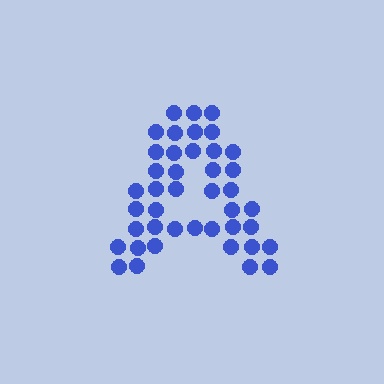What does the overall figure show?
The overall figure shows the letter A.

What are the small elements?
The small elements are circles.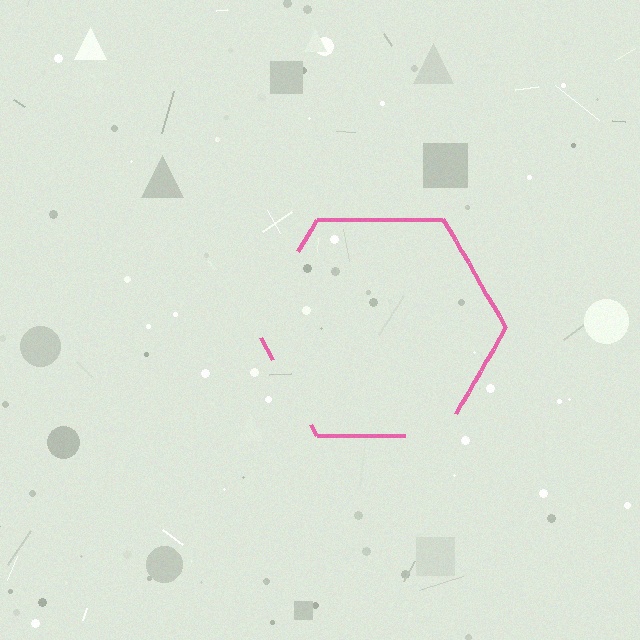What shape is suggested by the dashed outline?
The dashed outline suggests a hexagon.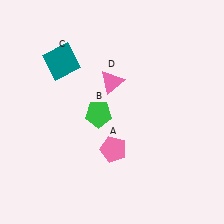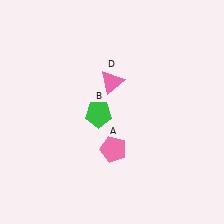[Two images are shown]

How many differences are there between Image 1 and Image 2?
There is 1 difference between the two images.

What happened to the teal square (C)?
The teal square (C) was removed in Image 2. It was in the top-left area of Image 1.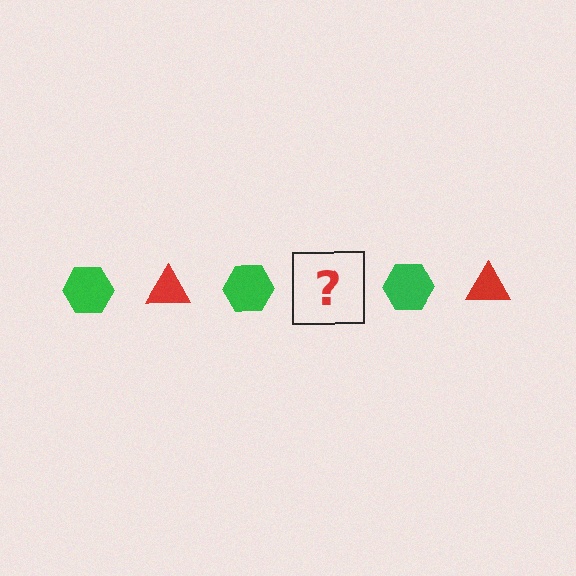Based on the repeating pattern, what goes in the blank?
The blank should be a red triangle.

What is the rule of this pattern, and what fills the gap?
The rule is that the pattern alternates between green hexagon and red triangle. The gap should be filled with a red triangle.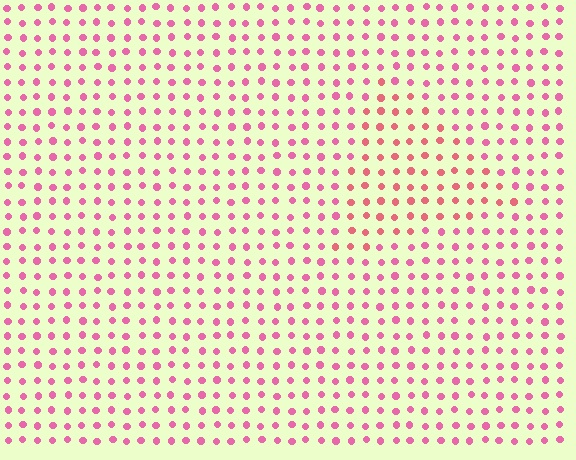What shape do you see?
I see a triangle.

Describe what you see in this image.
The image is filled with small pink elements in a uniform arrangement. A triangle-shaped region is visible where the elements are tinted to a slightly different hue, forming a subtle color boundary.